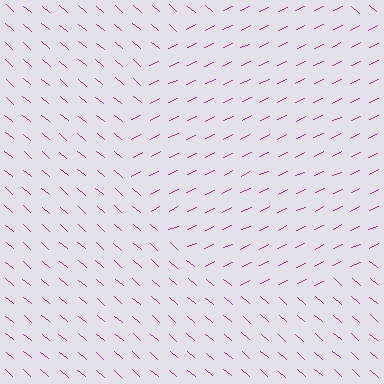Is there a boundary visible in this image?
Yes, there is a texture boundary formed by a change in line orientation.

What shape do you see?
I see a circle.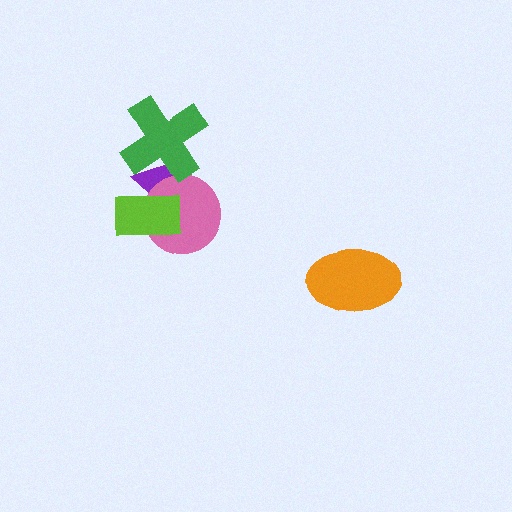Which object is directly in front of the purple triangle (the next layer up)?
The pink circle is directly in front of the purple triangle.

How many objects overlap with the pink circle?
2 objects overlap with the pink circle.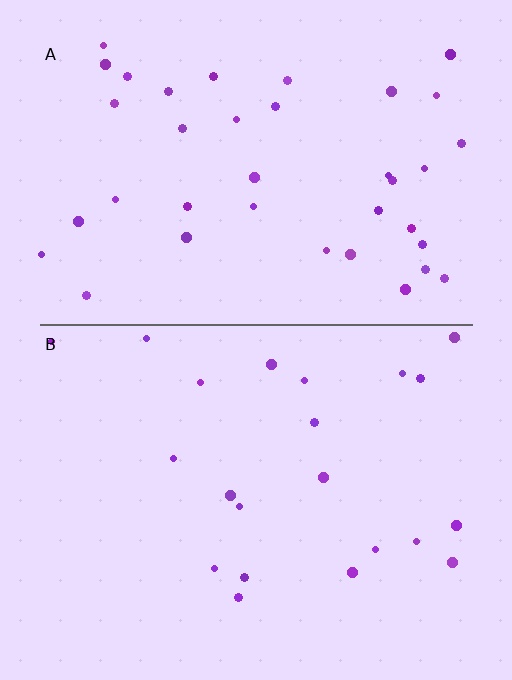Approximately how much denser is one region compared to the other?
Approximately 1.7× — region A over region B.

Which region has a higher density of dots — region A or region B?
A (the top).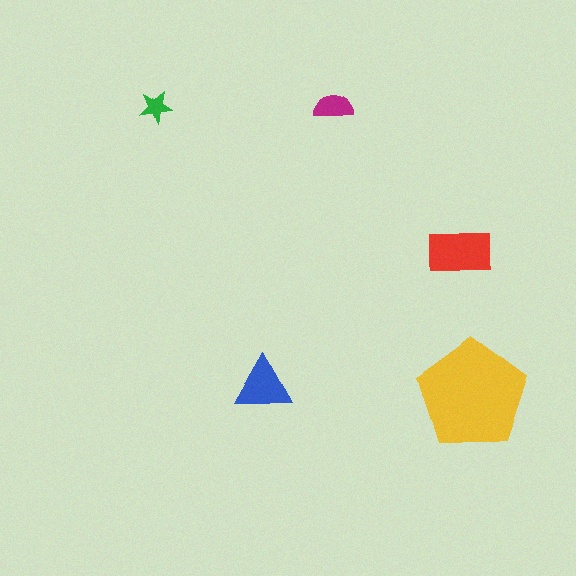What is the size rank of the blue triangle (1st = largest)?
3rd.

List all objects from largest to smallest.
The yellow pentagon, the red rectangle, the blue triangle, the magenta semicircle, the green star.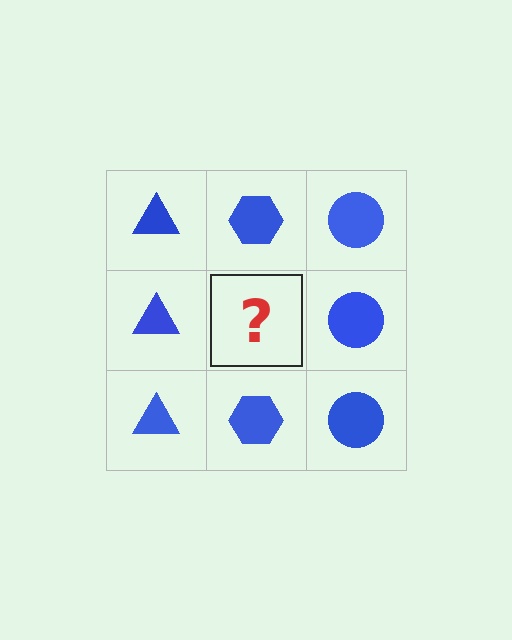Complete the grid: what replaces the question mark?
The question mark should be replaced with a blue hexagon.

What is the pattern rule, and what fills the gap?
The rule is that each column has a consistent shape. The gap should be filled with a blue hexagon.